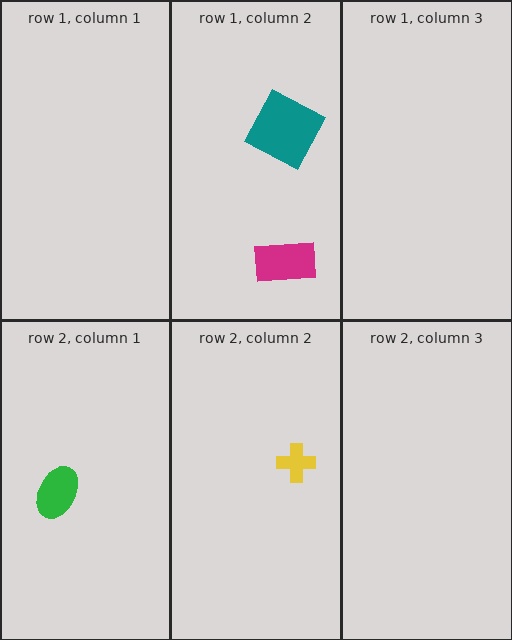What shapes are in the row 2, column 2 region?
The yellow cross.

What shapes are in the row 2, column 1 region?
The green ellipse.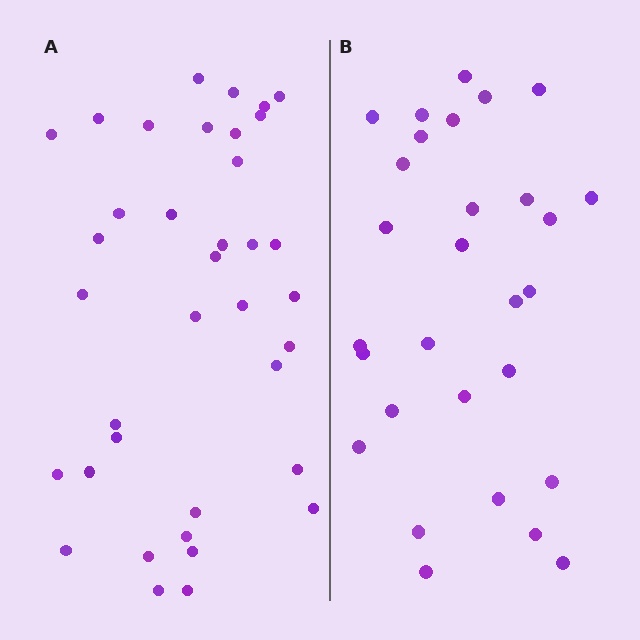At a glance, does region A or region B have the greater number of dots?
Region A (the left region) has more dots.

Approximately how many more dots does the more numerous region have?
Region A has roughly 8 or so more dots than region B.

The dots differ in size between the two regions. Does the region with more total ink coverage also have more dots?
No. Region B has more total ink coverage because its dots are larger, but region A actually contains more individual dots. Total area can be misleading — the number of items is what matters here.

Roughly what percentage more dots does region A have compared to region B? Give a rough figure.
About 30% more.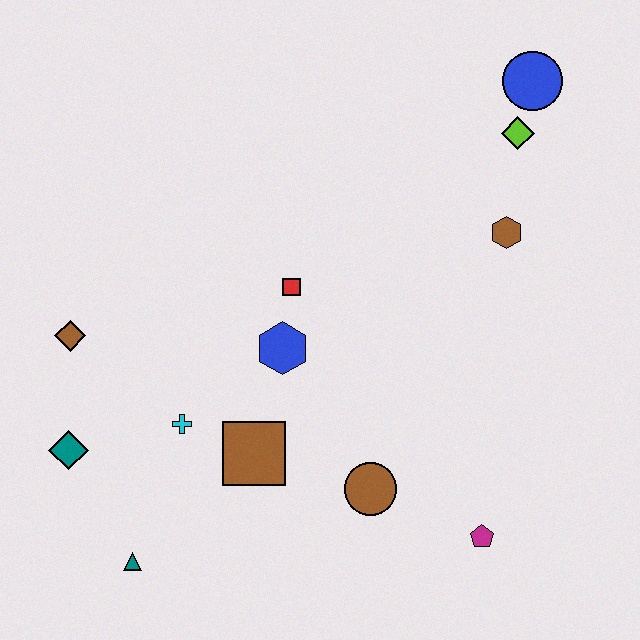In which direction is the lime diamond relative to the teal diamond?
The lime diamond is to the right of the teal diamond.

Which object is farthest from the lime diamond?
The teal triangle is farthest from the lime diamond.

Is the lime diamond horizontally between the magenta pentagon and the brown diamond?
No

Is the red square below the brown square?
No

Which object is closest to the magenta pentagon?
The brown circle is closest to the magenta pentagon.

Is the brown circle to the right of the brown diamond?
Yes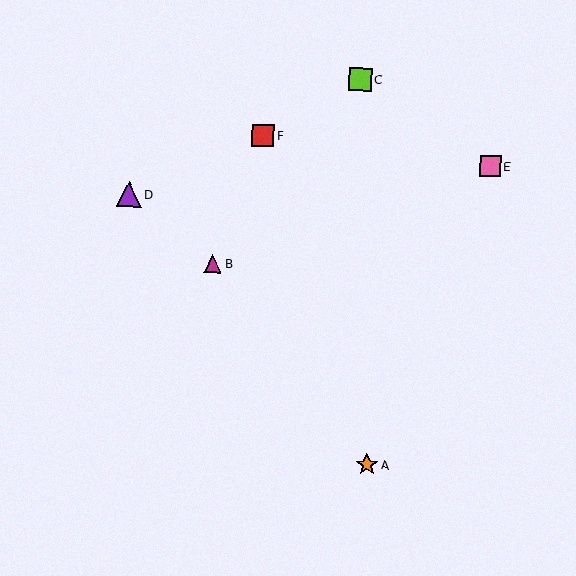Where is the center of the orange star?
The center of the orange star is at (367, 465).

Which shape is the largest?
The purple triangle (labeled D) is the largest.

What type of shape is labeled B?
Shape B is a magenta triangle.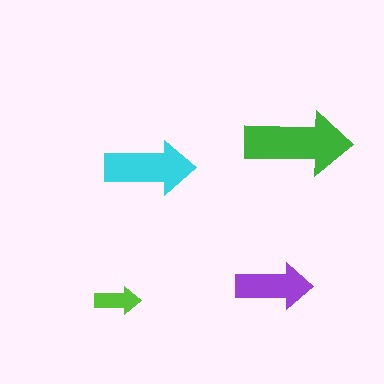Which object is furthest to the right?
The green arrow is rightmost.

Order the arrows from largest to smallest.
the green one, the cyan one, the purple one, the lime one.